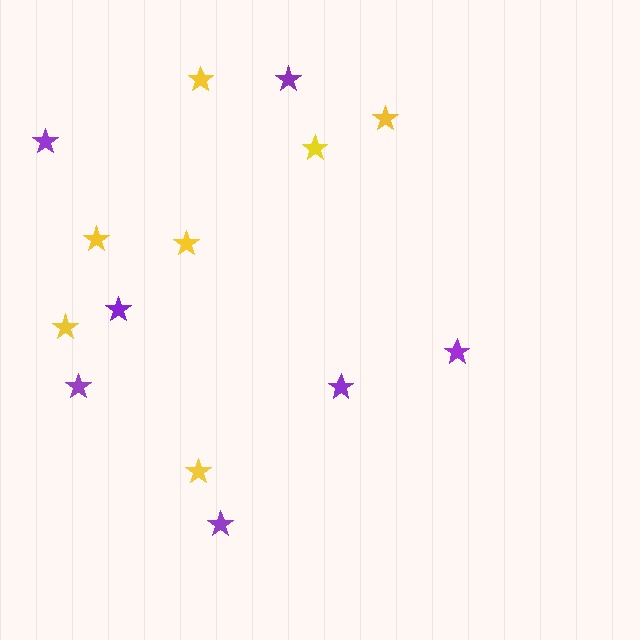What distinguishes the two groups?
There are 2 groups: one group of purple stars (7) and one group of yellow stars (7).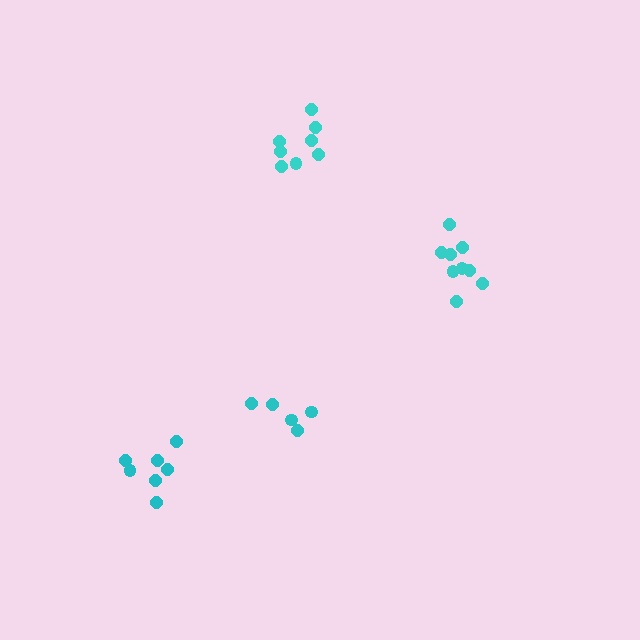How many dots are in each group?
Group 1: 5 dots, Group 2: 7 dots, Group 3: 9 dots, Group 4: 8 dots (29 total).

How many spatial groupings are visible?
There are 4 spatial groupings.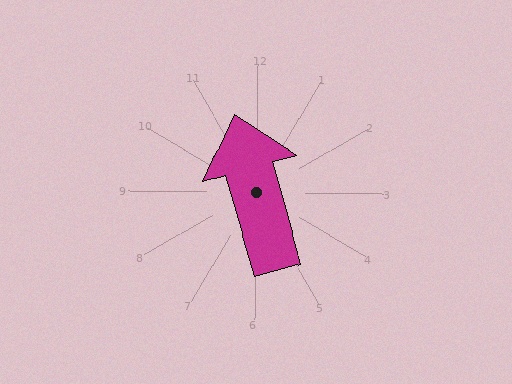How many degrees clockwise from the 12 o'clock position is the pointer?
Approximately 344 degrees.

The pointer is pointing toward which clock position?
Roughly 11 o'clock.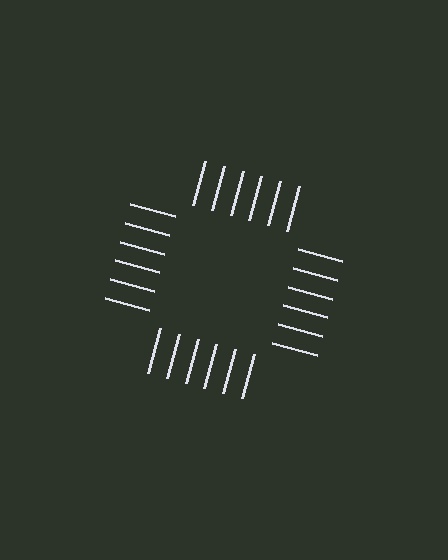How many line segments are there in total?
24 — 6 along each of the 4 edges.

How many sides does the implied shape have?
4 sides — the line-ends trace a square.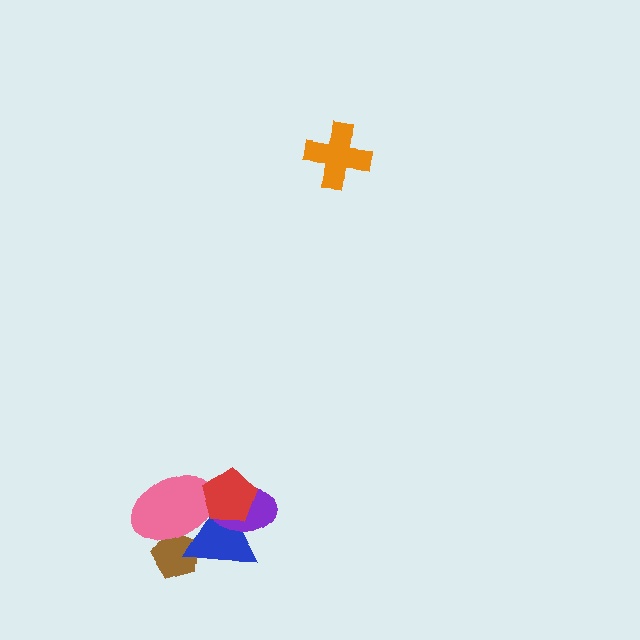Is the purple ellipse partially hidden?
Yes, it is partially covered by another shape.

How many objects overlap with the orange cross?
0 objects overlap with the orange cross.